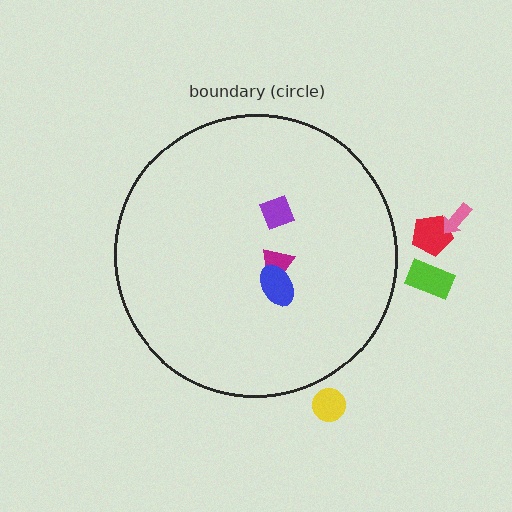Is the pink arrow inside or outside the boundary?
Outside.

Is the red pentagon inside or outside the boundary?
Outside.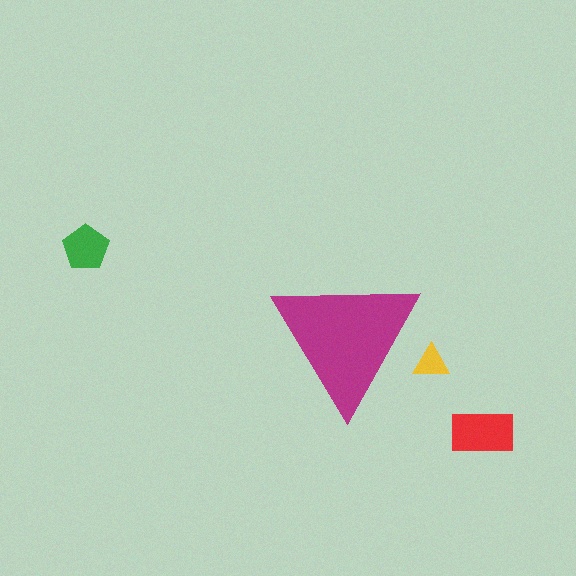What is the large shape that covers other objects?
A magenta triangle.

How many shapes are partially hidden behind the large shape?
1 shape is partially hidden.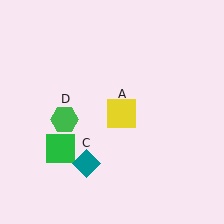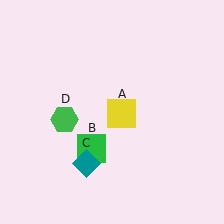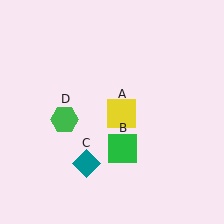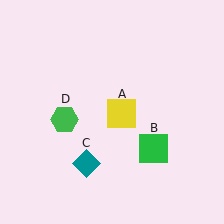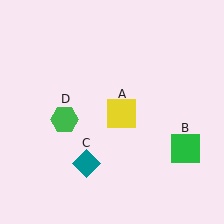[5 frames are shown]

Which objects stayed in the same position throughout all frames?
Yellow square (object A) and teal diamond (object C) and green hexagon (object D) remained stationary.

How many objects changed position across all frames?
1 object changed position: green square (object B).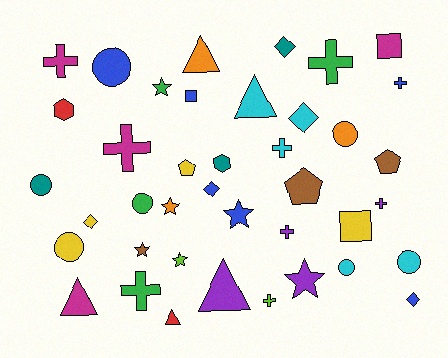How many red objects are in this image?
There are 2 red objects.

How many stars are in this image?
There are 6 stars.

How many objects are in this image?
There are 40 objects.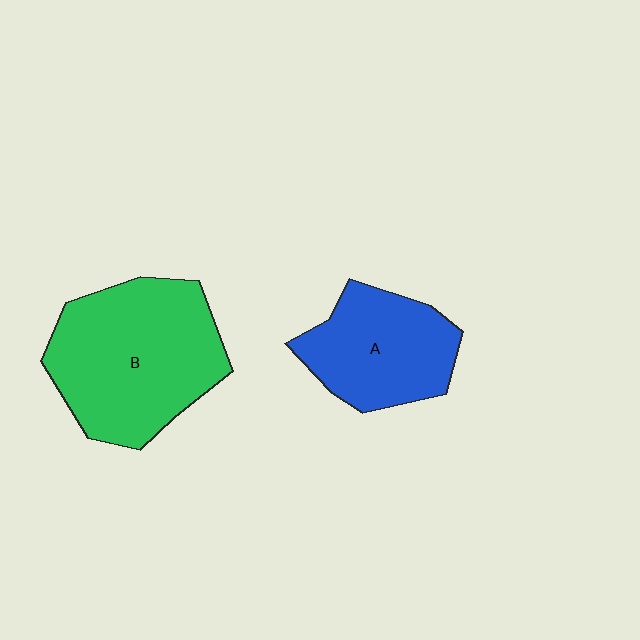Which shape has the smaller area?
Shape A (blue).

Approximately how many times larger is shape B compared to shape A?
Approximately 1.5 times.